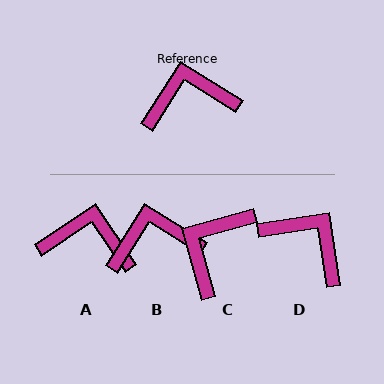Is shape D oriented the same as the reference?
No, it is off by about 49 degrees.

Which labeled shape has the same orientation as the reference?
B.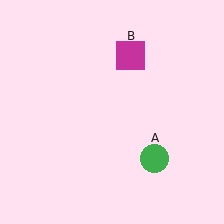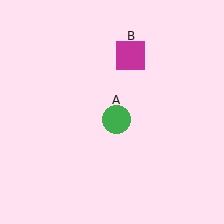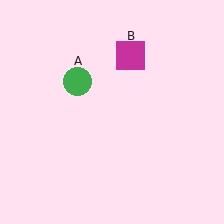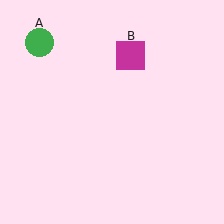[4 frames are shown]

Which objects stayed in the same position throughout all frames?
Magenta square (object B) remained stationary.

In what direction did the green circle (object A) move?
The green circle (object A) moved up and to the left.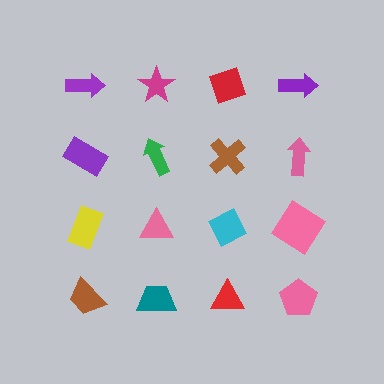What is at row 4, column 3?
A red triangle.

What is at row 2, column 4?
A pink arrow.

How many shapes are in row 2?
4 shapes.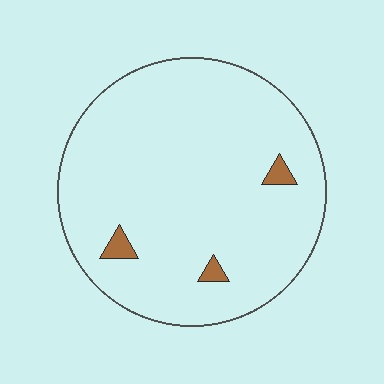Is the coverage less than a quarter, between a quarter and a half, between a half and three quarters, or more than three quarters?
Less than a quarter.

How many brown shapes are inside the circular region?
3.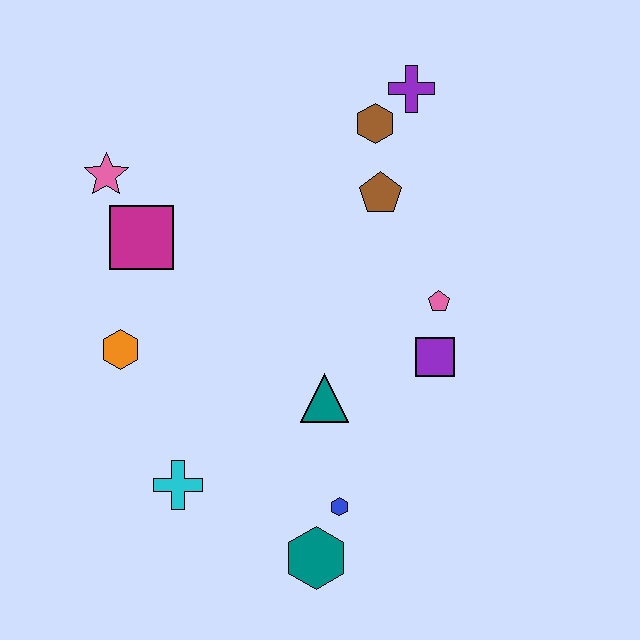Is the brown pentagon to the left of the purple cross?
Yes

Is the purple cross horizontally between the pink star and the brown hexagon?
No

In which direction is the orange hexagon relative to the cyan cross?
The orange hexagon is above the cyan cross.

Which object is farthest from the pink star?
The teal hexagon is farthest from the pink star.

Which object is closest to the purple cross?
The brown hexagon is closest to the purple cross.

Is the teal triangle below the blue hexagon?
No